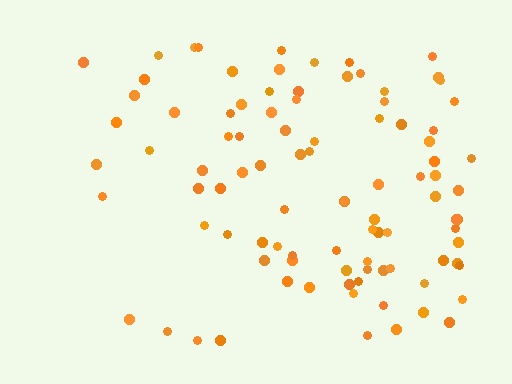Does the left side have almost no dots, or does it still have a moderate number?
Still a moderate number, just noticeably fewer than the right.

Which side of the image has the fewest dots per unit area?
The left.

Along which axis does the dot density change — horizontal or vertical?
Horizontal.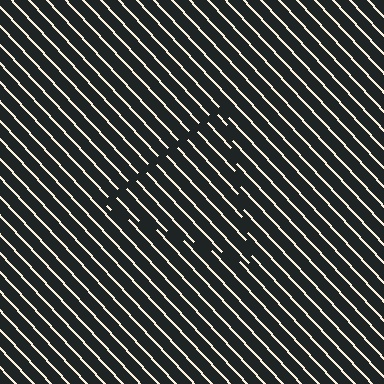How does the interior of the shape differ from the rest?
The interior of the shape contains the same grating, shifted by half a period — the contour is defined by the phase discontinuity where line-ends from the inner and outer gratings abut.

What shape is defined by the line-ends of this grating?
An illusory triangle. The interior of the shape contains the same grating, shifted by half a period — the contour is defined by the phase discontinuity where line-ends from the inner and outer gratings abut.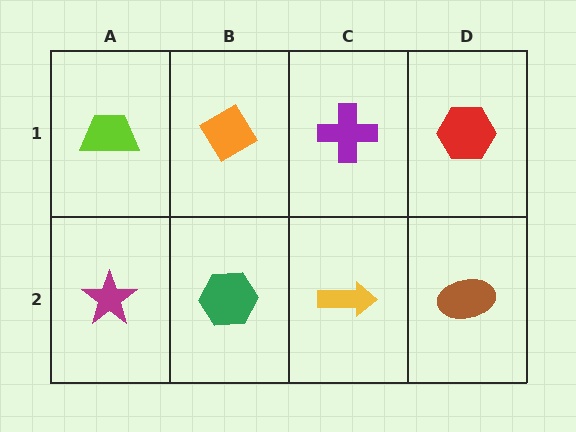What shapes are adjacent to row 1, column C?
A yellow arrow (row 2, column C), an orange diamond (row 1, column B), a red hexagon (row 1, column D).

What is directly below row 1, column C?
A yellow arrow.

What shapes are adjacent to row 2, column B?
An orange diamond (row 1, column B), a magenta star (row 2, column A), a yellow arrow (row 2, column C).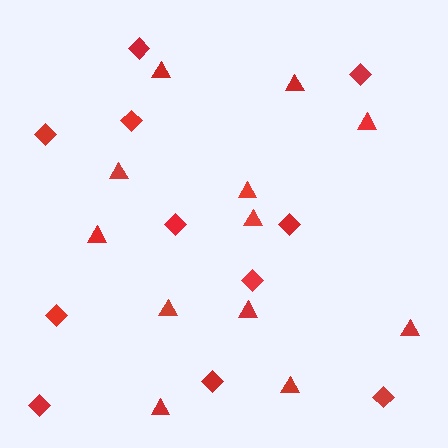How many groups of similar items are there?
There are 2 groups: one group of triangles (12) and one group of diamonds (11).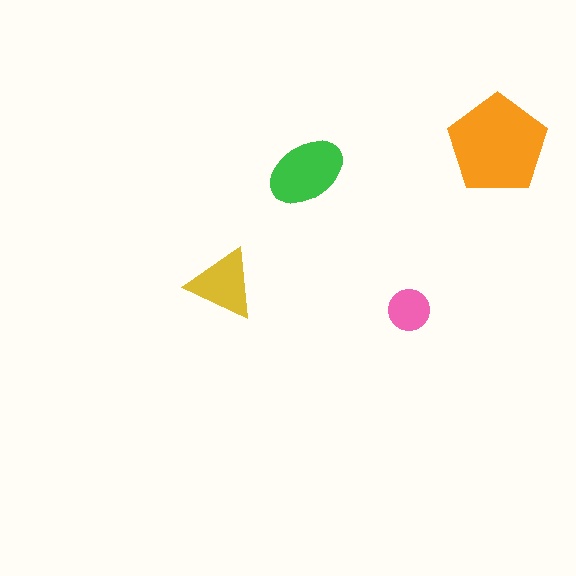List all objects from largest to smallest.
The orange pentagon, the green ellipse, the yellow triangle, the pink circle.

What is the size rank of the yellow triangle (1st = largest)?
3rd.